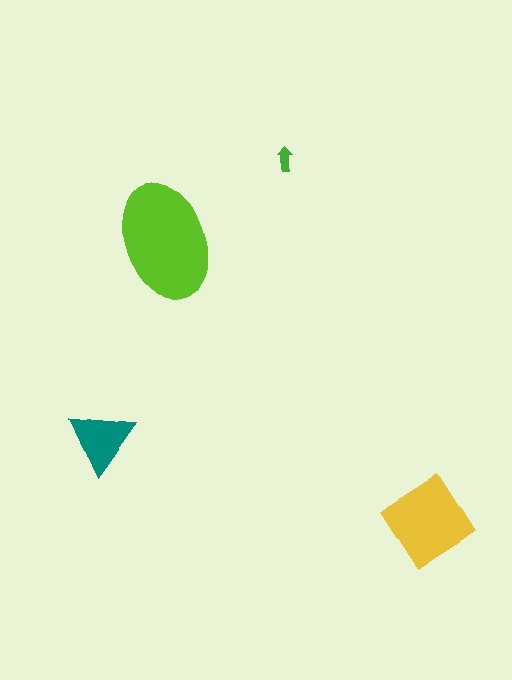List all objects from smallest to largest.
The green arrow, the teal triangle, the yellow diamond, the lime ellipse.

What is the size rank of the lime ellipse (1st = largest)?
1st.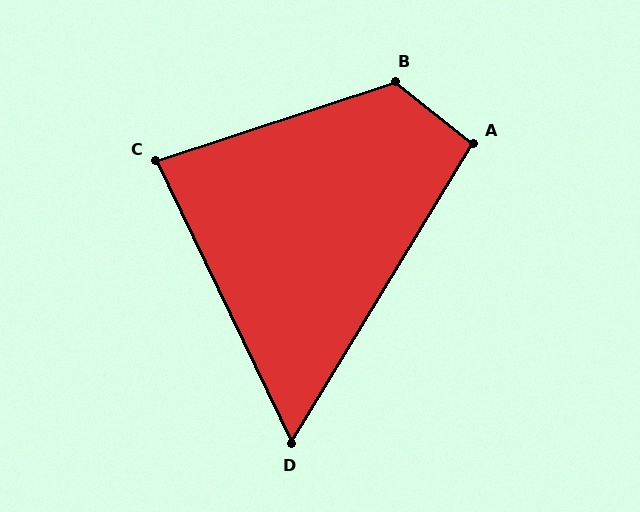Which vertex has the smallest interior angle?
D, at approximately 57 degrees.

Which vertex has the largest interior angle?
B, at approximately 123 degrees.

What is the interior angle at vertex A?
Approximately 97 degrees (obtuse).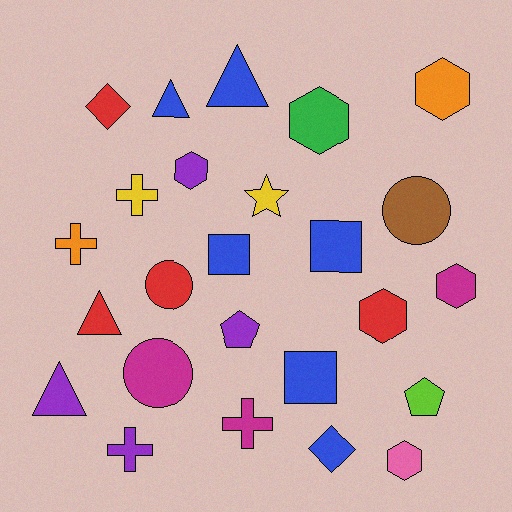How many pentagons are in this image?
There are 2 pentagons.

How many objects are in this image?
There are 25 objects.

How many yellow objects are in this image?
There are 2 yellow objects.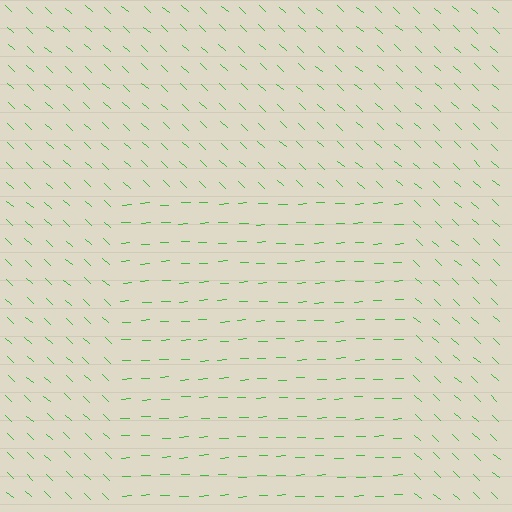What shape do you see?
I see a rectangle.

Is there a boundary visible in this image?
Yes, there is a texture boundary formed by a change in line orientation.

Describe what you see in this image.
The image is filled with small green line segments. A rectangle region in the image has lines oriented differently from the surrounding lines, creating a visible texture boundary.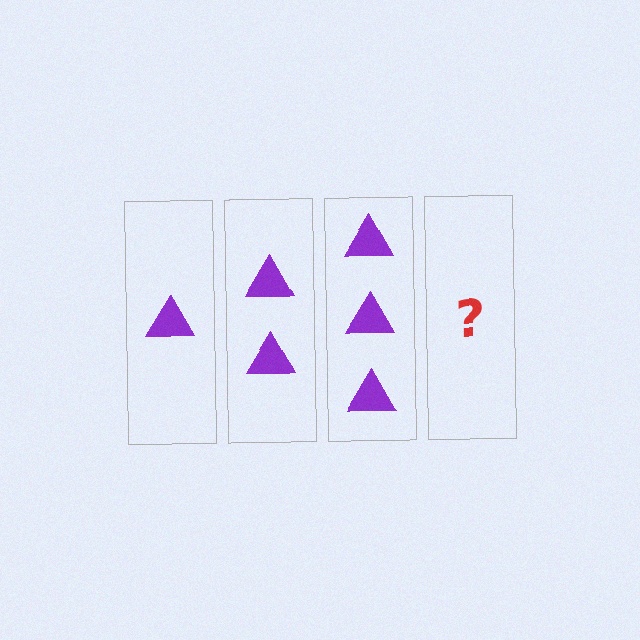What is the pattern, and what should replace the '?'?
The pattern is that each step adds one more triangle. The '?' should be 4 triangles.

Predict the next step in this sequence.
The next step is 4 triangles.